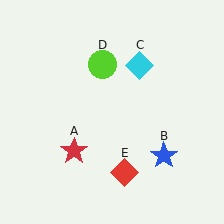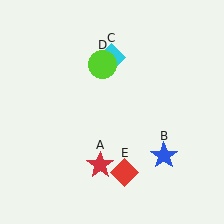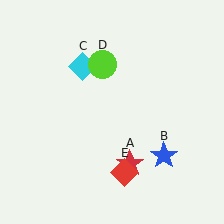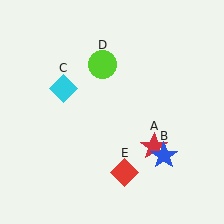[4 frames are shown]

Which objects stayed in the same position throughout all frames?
Blue star (object B) and lime circle (object D) and red diamond (object E) remained stationary.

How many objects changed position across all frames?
2 objects changed position: red star (object A), cyan diamond (object C).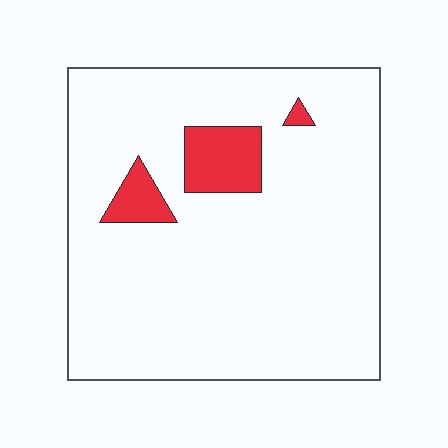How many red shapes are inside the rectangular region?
3.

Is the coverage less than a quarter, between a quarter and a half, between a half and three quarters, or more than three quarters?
Less than a quarter.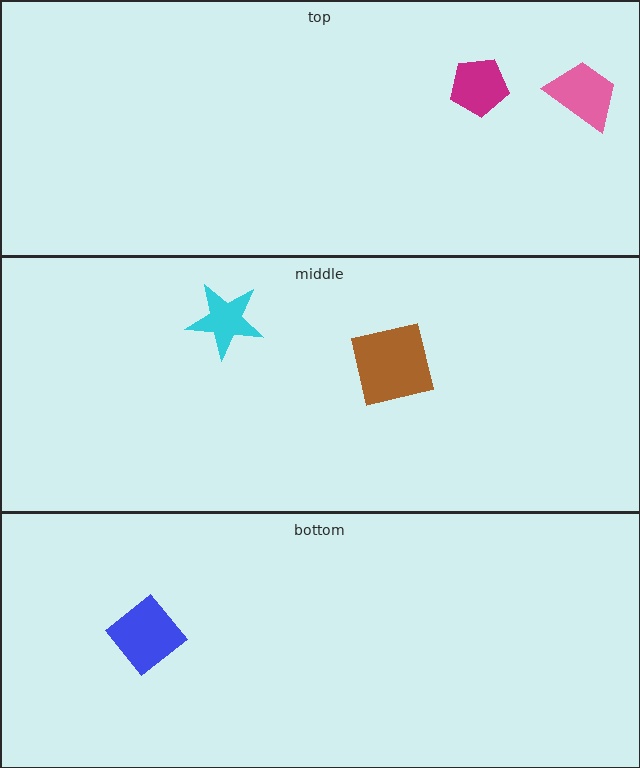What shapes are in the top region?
The pink trapezoid, the magenta pentagon.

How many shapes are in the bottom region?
1.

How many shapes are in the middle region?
2.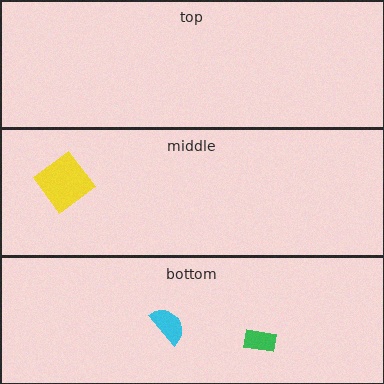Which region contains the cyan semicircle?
The bottom region.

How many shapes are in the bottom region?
2.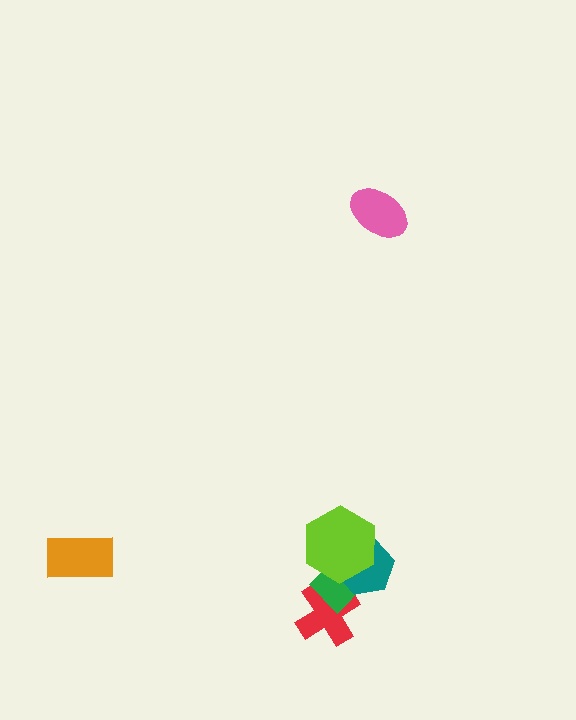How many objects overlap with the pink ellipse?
0 objects overlap with the pink ellipse.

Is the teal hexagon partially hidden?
Yes, it is partially covered by another shape.